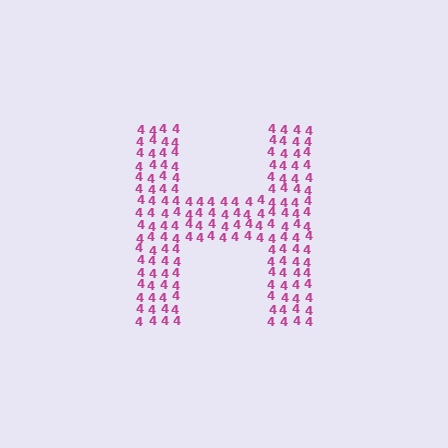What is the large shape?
The large shape is the letter H.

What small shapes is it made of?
It is made of small digit 4's.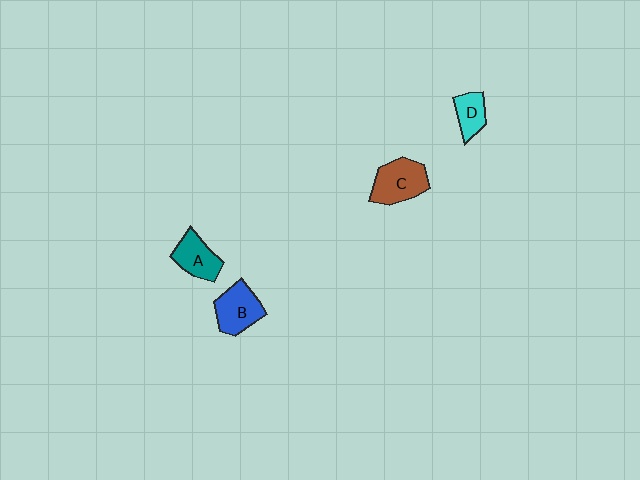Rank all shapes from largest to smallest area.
From largest to smallest: C (brown), B (blue), A (teal), D (cyan).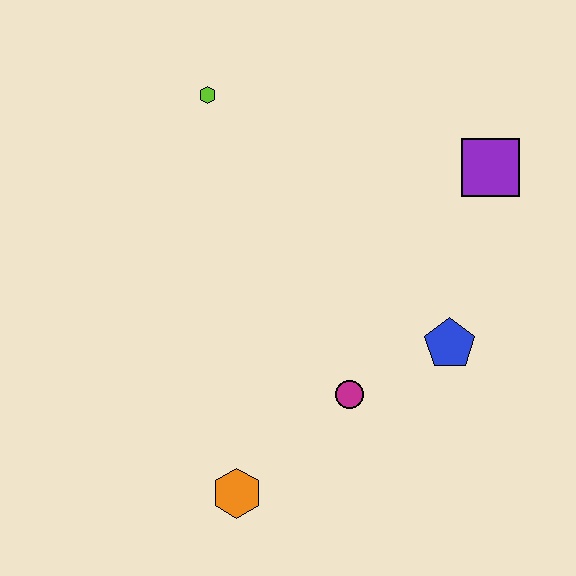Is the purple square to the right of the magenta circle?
Yes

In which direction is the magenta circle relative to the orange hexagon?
The magenta circle is to the right of the orange hexagon.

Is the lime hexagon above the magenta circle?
Yes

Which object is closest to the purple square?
The blue pentagon is closest to the purple square.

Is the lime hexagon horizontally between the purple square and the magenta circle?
No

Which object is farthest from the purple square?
The orange hexagon is farthest from the purple square.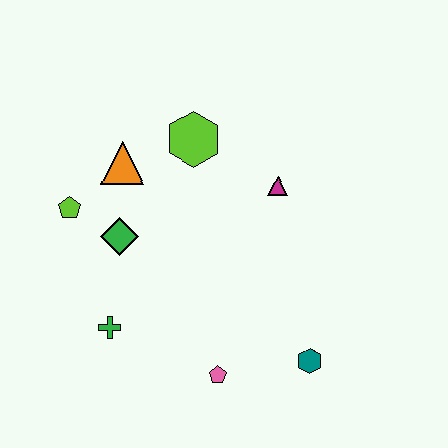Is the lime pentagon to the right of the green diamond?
No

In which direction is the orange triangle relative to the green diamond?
The orange triangle is above the green diamond.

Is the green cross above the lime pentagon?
No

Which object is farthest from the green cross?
The magenta triangle is farthest from the green cross.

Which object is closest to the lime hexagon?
The orange triangle is closest to the lime hexagon.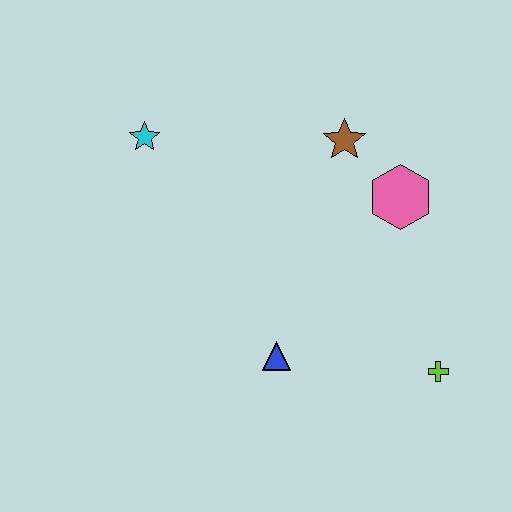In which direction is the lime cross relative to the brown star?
The lime cross is below the brown star.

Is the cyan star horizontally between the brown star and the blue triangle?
No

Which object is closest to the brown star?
The pink hexagon is closest to the brown star.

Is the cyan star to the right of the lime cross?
No